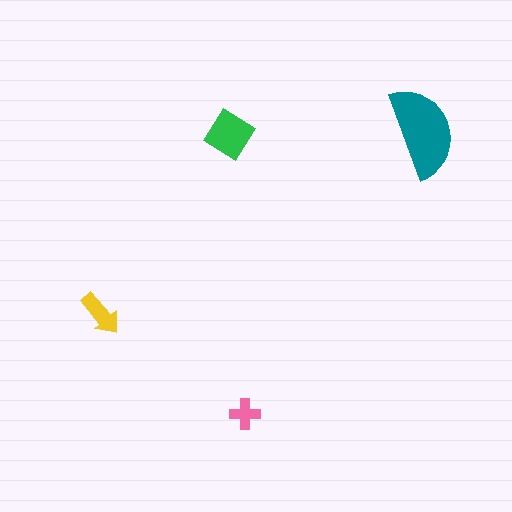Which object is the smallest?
The pink cross.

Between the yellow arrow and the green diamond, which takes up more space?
The green diamond.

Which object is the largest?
The teal semicircle.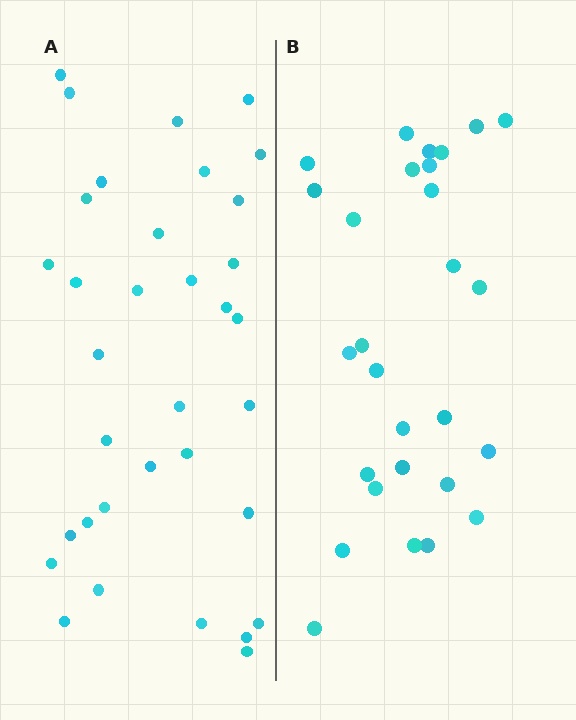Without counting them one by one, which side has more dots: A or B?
Region A (the left region) has more dots.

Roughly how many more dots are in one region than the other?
Region A has about 6 more dots than region B.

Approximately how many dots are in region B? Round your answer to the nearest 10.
About 30 dots. (The exact count is 28, which rounds to 30.)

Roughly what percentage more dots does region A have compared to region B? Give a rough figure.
About 20% more.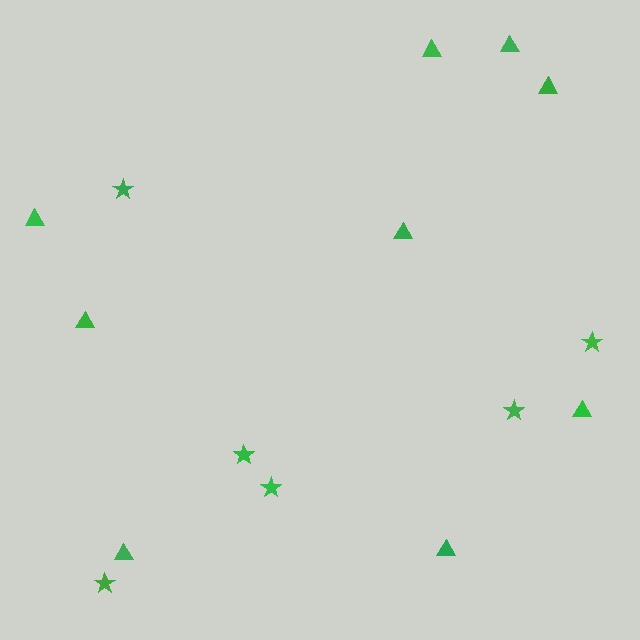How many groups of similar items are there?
There are 2 groups: one group of triangles (9) and one group of stars (6).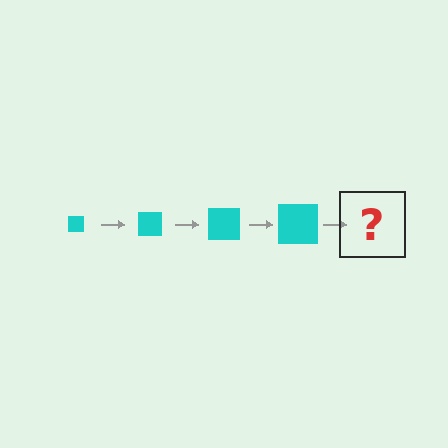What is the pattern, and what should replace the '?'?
The pattern is that the square gets progressively larger each step. The '?' should be a cyan square, larger than the previous one.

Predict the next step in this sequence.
The next step is a cyan square, larger than the previous one.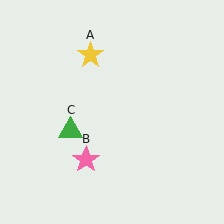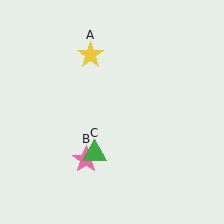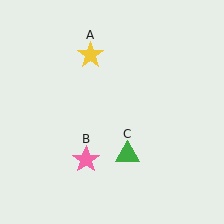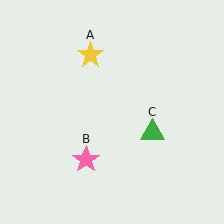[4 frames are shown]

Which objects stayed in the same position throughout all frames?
Yellow star (object A) and pink star (object B) remained stationary.